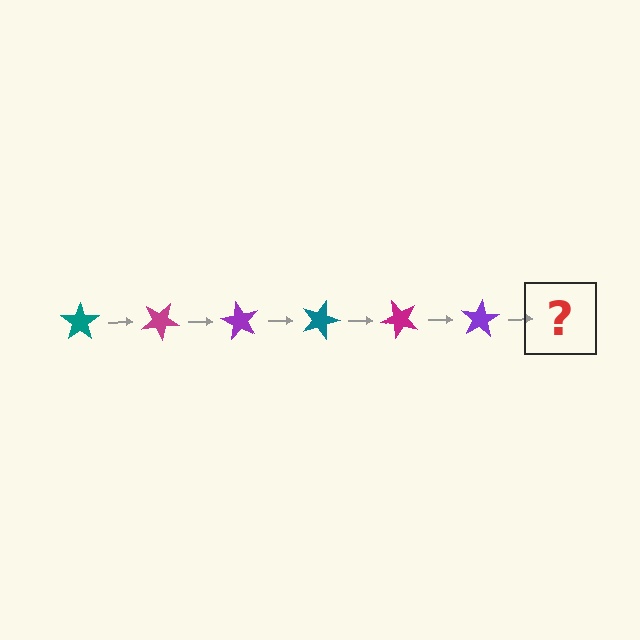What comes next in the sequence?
The next element should be a teal star, rotated 180 degrees from the start.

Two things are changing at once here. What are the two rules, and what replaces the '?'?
The two rules are that it rotates 30 degrees each step and the color cycles through teal, magenta, and purple. The '?' should be a teal star, rotated 180 degrees from the start.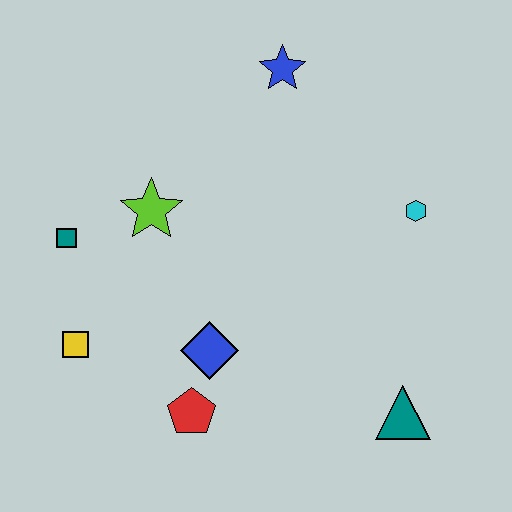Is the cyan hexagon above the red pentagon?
Yes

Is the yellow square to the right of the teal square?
Yes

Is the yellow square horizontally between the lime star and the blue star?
No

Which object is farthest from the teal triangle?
The teal square is farthest from the teal triangle.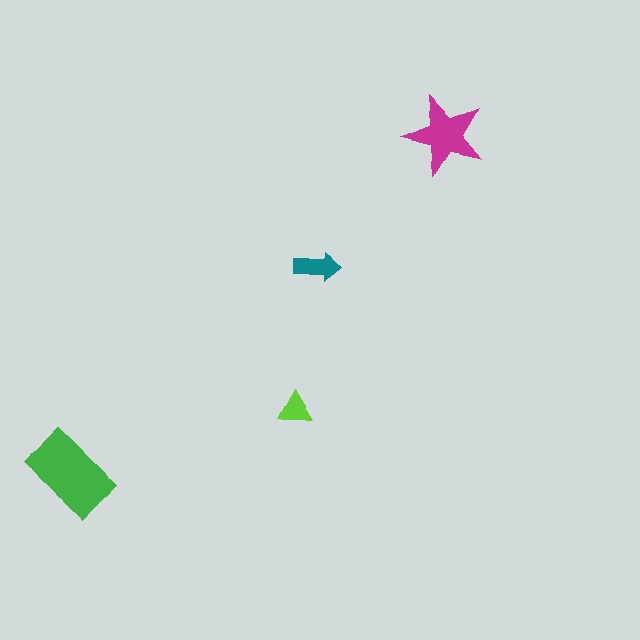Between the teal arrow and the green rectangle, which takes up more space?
The green rectangle.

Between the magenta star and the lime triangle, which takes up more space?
The magenta star.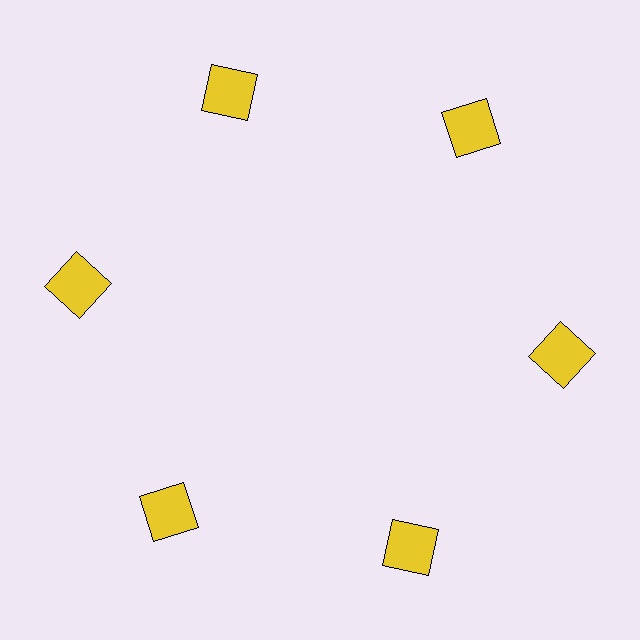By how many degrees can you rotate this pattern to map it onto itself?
The pattern maps onto itself every 60 degrees of rotation.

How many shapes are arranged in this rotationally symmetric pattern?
There are 6 shapes, arranged in 6 groups of 1.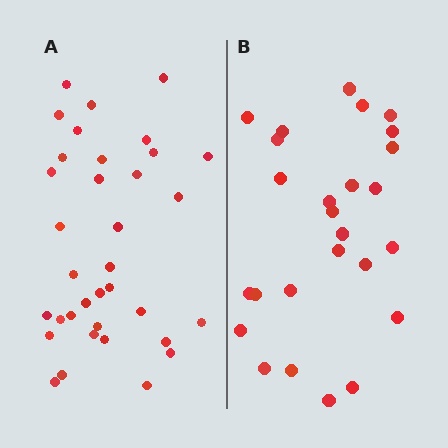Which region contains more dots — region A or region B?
Region A (the left region) has more dots.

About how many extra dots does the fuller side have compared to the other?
Region A has roughly 8 or so more dots than region B.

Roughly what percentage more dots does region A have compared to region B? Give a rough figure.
About 35% more.